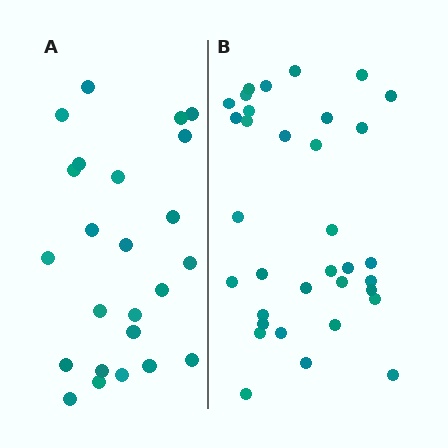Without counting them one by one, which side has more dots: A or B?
Region B (the right region) has more dots.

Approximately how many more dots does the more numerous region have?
Region B has roughly 10 or so more dots than region A.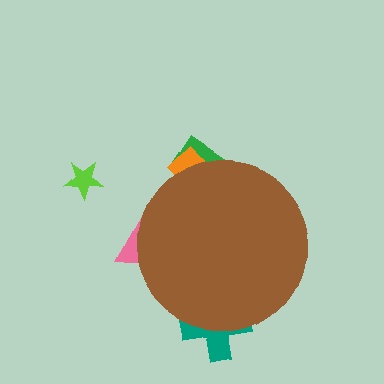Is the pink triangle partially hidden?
Yes, the pink triangle is partially hidden behind the brown circle.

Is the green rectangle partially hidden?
Yes, the green rectangle is partially hidden behind the brown circle.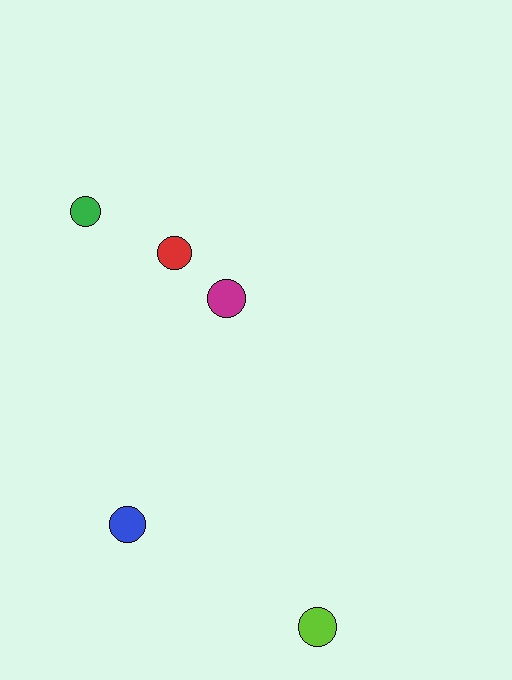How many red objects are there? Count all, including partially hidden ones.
There is 1 red object.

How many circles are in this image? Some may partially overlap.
There are 5 circles.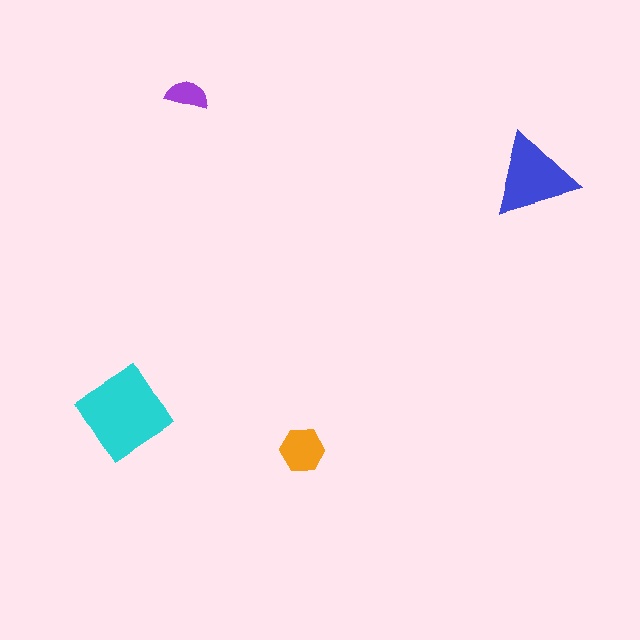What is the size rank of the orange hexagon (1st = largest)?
3rd.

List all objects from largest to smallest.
The cyan diamond, the blue triangle, the orange hexagon, the purple semicircle.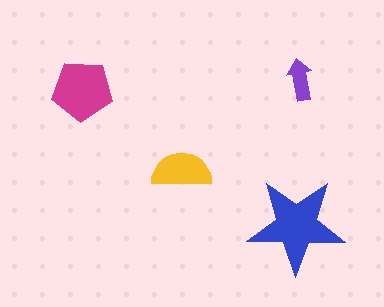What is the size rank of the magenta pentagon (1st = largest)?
2nd.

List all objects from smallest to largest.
The purple arrow, the yellow semicircle, the magenta pentagon, the blue star.